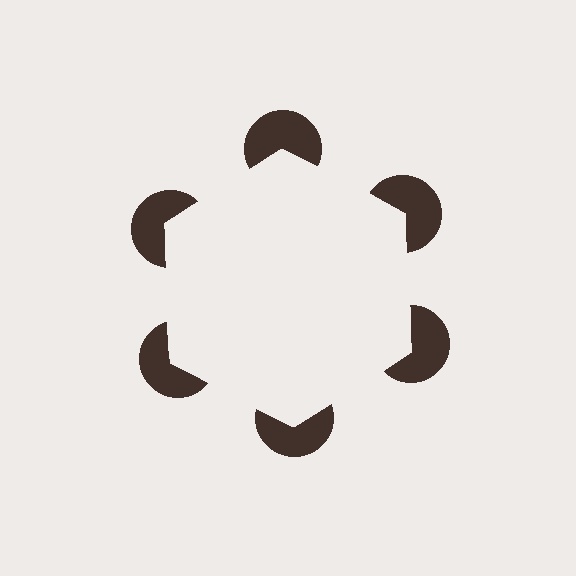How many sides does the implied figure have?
6 sides.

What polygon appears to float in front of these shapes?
An illusory hexagon — its edges are inferred from the aligned wedge cuts in the pac-man discs, not physically drawn.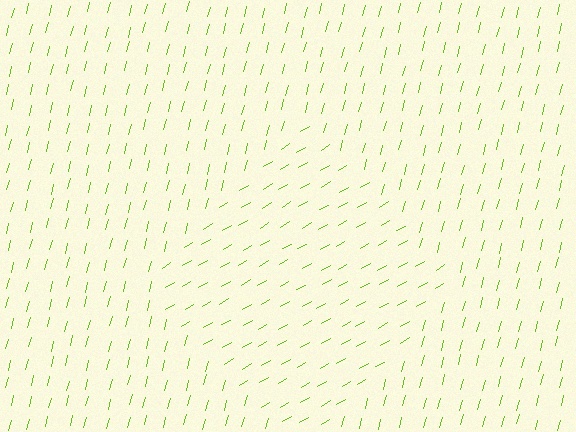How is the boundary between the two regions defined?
The boundary is defined purely by a change in line orientation (approximately 45 degrees difference). All lines are the same color and thickness.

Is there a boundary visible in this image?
Yes, there is a texture boundary formed by a change in line orientation.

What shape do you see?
I see a diamond.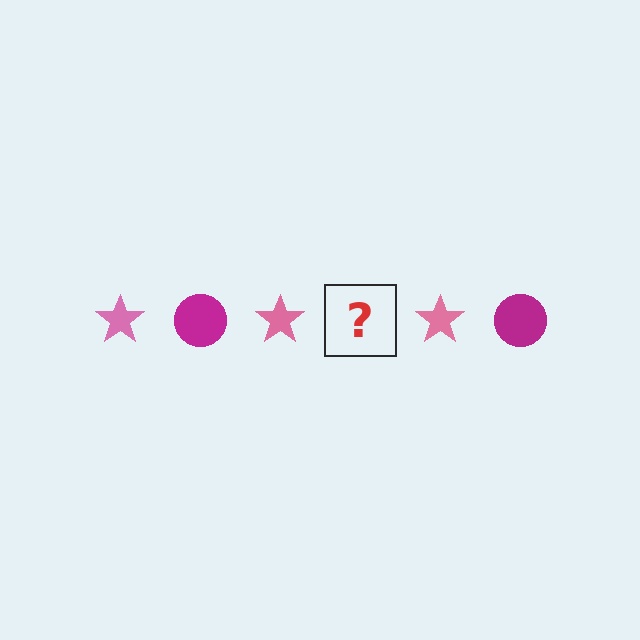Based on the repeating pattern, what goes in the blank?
The blank should be a magenta circle.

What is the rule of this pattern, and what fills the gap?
The rule is that the pattern alternates between pink star and magenta circle. The gap should be filled with a magenta circle.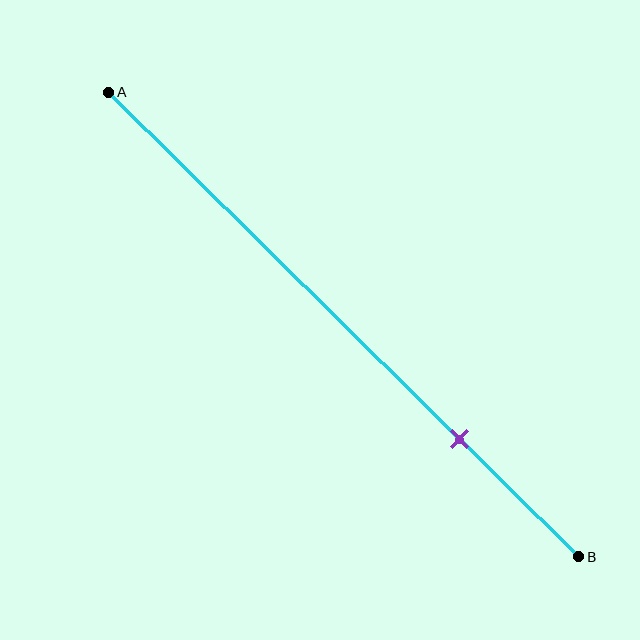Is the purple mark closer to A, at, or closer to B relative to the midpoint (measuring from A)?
The purple mark is closer to point B than the midpoint of segment AB.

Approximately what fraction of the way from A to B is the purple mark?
The purple mark is approximately 75% of the way from A to B.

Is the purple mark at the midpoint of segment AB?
No, the mark is at about 75% from A, not at the 50% midpoint.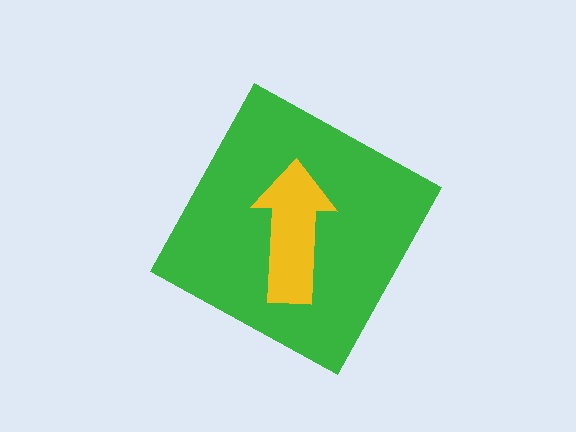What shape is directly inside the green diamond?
The yellow arrow.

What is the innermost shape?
The yellow arrow.